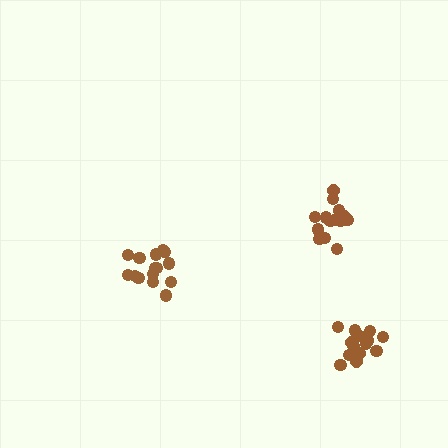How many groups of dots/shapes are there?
There are 3 groups.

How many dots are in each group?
Group 1: 16 dots, Group 2: 15 dots, Group 3: 15 dots (46 total).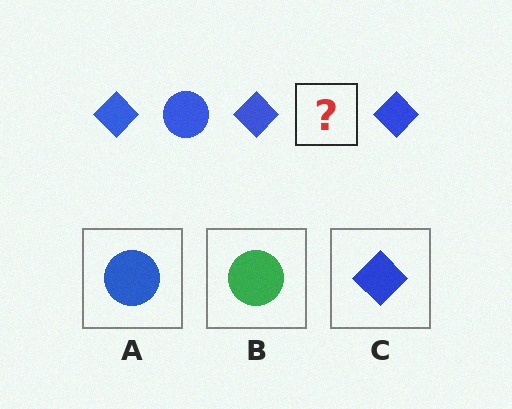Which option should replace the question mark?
Option A.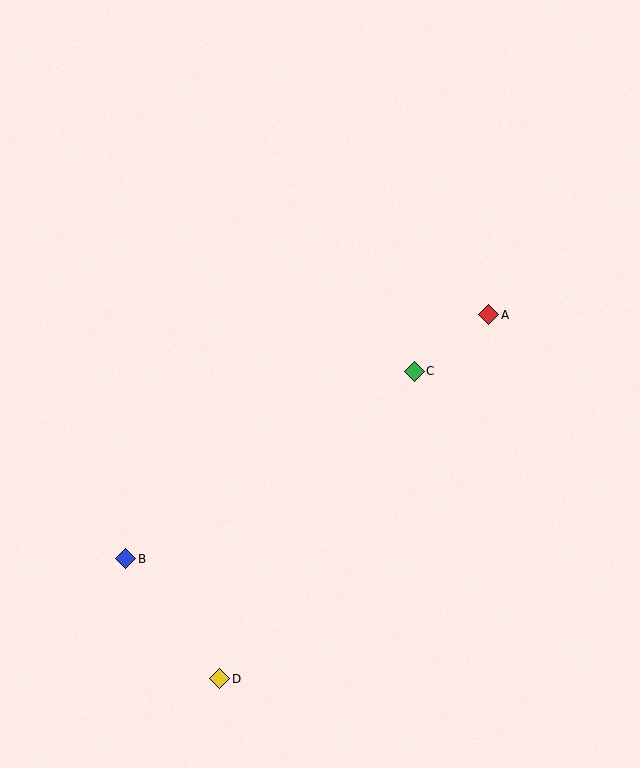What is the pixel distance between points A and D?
The distance between A and D is 453 pixels.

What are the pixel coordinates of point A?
Point A is at (489, 315).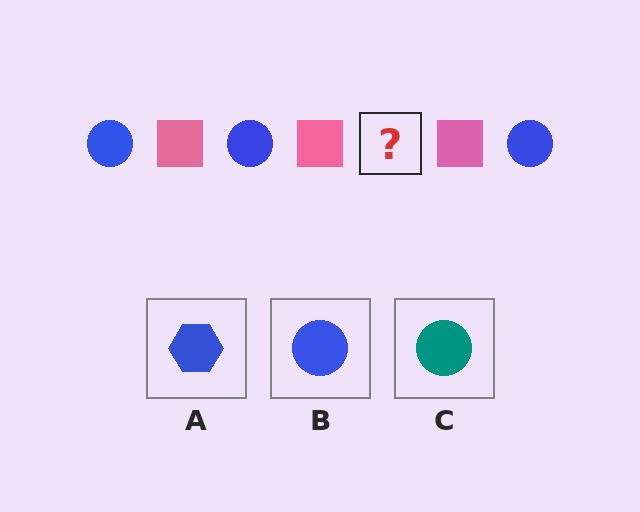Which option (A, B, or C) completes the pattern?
B.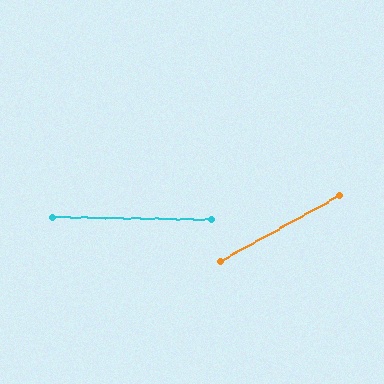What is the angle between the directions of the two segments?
Approximately 30 degrees.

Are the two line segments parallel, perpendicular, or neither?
Neither parallel nor perpendicular — they differ by about 30°.